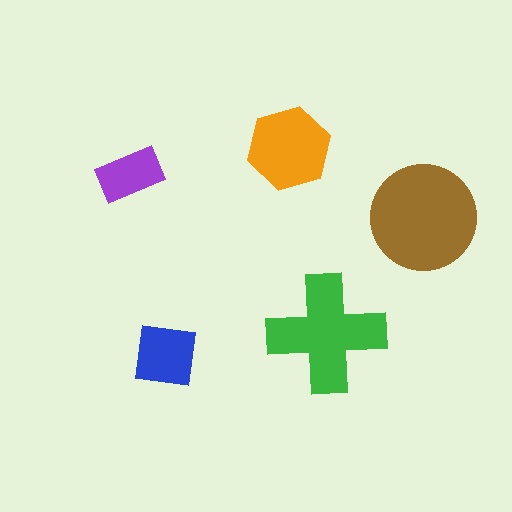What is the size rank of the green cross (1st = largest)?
2nd.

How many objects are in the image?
There are 5 objects in the image.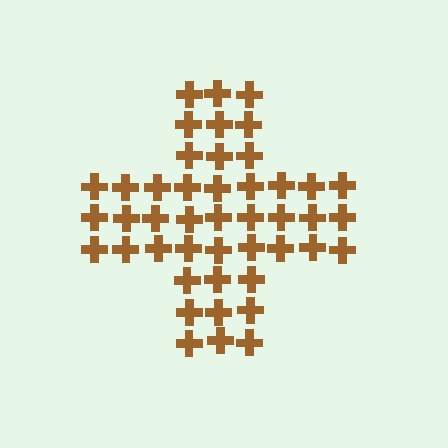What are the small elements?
The small elements are crosses.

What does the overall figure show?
The overall figure shows a cross.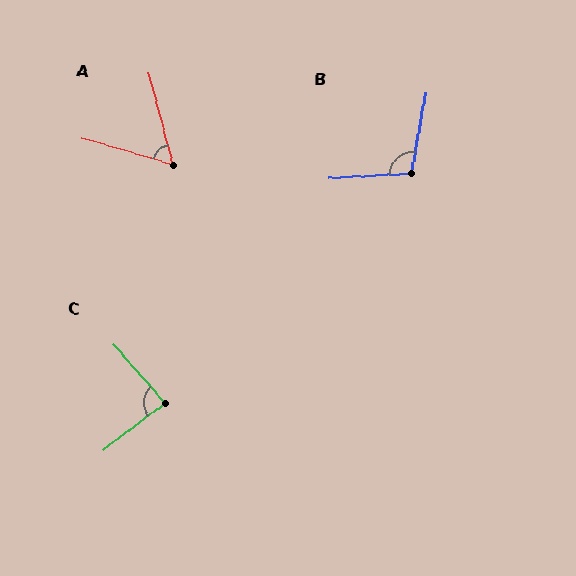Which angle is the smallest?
A, at approximately 59 degrees.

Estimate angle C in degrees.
Approximately 86 degrees.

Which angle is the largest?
B, at approximately 103 degrees.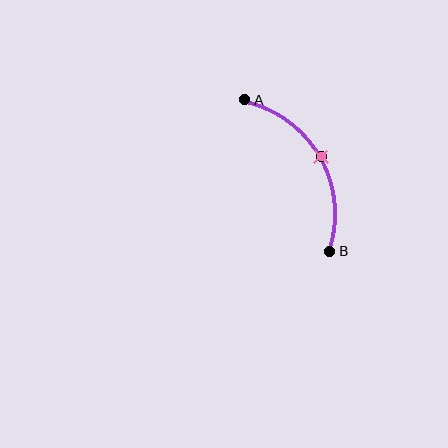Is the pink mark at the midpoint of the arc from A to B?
Yes. The pink mark lies on the arc at equal arc-length from both A and B — it is the arc midpoint.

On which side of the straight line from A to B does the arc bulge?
The arc bulges to the right of the straight line connecting A and B.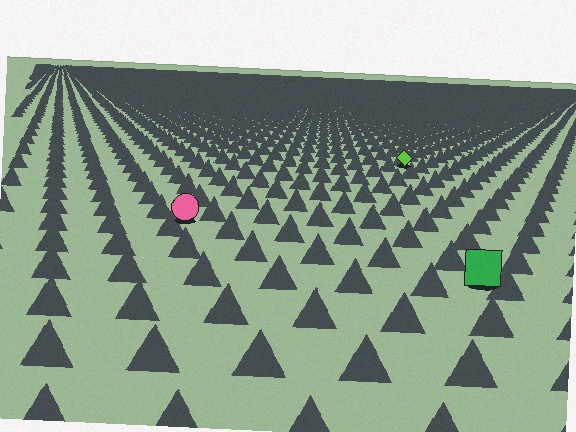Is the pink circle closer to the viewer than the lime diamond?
Yes. The pink circle is closer — you can tell from the texture gradient: the ground texture is coarser near it.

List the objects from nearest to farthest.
From nearest to farthest: the green square, the pink circle, the lime diamond.